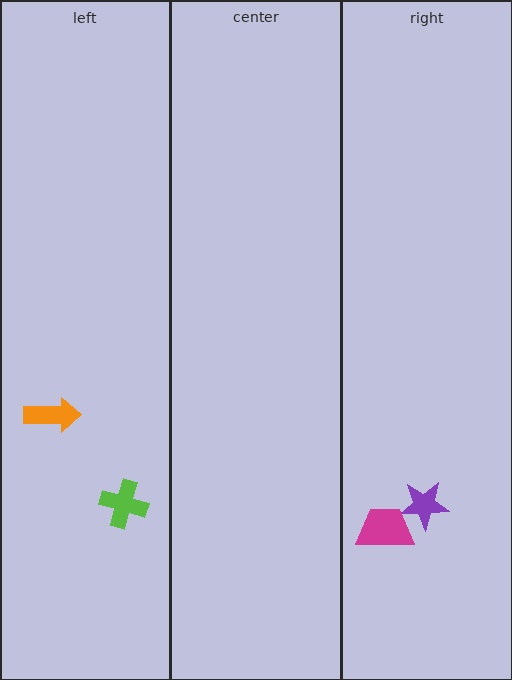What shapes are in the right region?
The purple star, the magenta trapezoid.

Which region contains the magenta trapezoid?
The right region.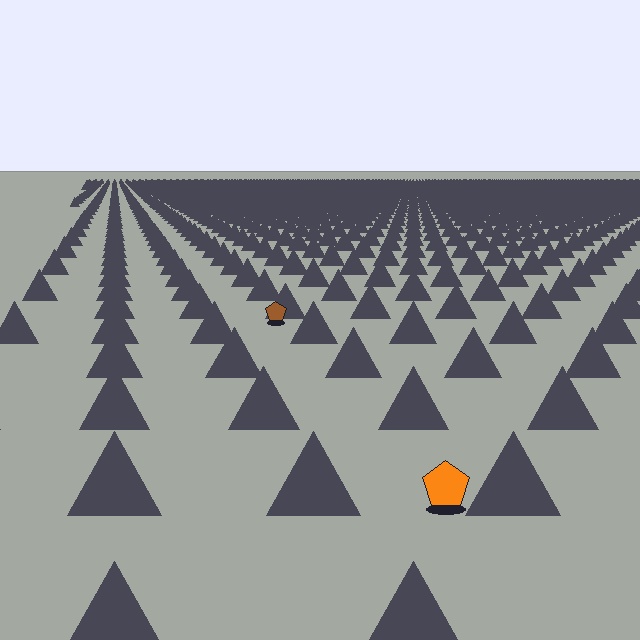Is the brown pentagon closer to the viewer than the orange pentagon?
No. The orange pentagon is closer — you can tell from the texture gradient: the ground texture is coarser near it.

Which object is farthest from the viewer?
The brown pentagon is farthest from the viewer. It appears smaller and the ground texture around it is denser.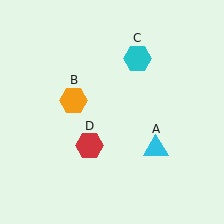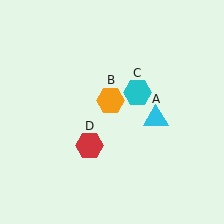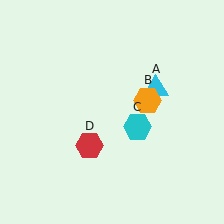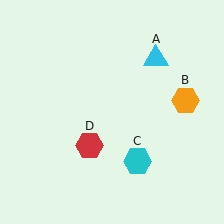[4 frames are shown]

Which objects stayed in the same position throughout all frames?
Red hexagon (object D) remained stationary.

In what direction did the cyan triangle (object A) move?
The cyan triangle (object A) moved up.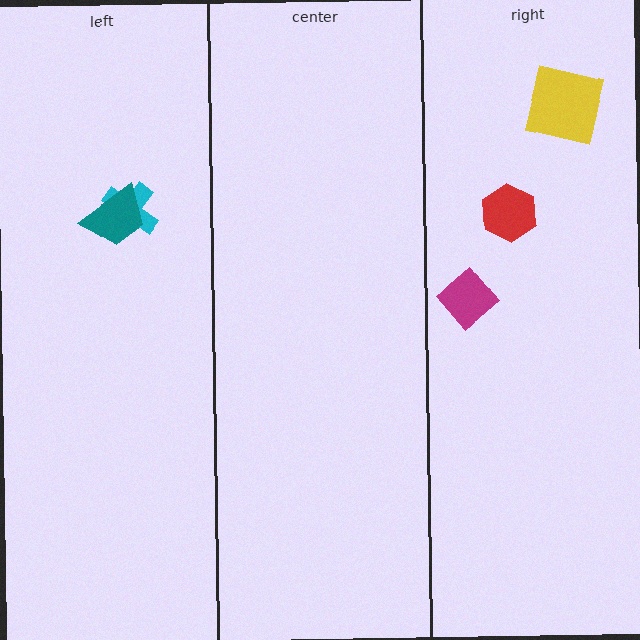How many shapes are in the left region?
2.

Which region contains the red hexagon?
The right region.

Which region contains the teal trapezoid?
The left region.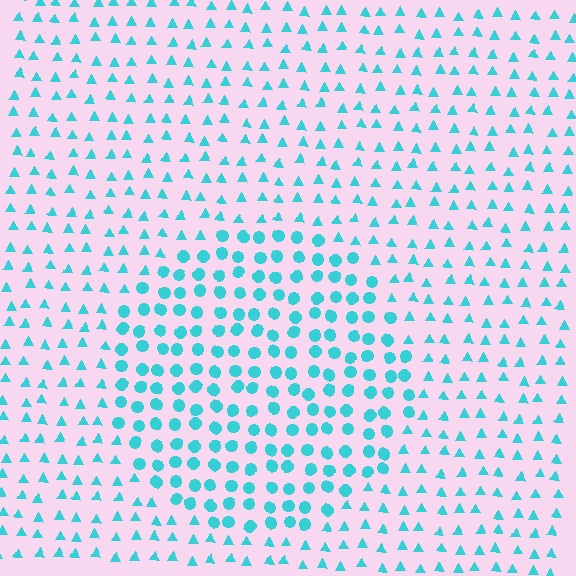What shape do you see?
I see a circle.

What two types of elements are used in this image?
The image uses circles inside the circle region and triangles outside it.